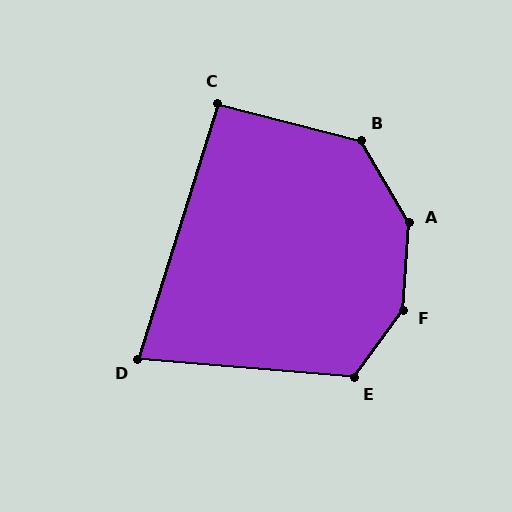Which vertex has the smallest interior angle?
D, at approximately 78 degrees.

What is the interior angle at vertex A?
Approximately 146 degrees (obtuse).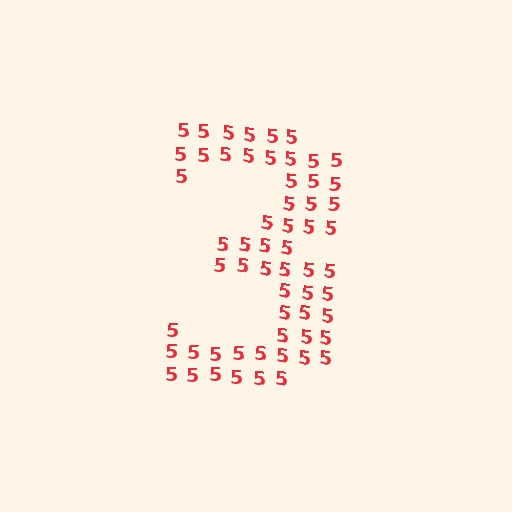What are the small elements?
The small elements are digit 5's.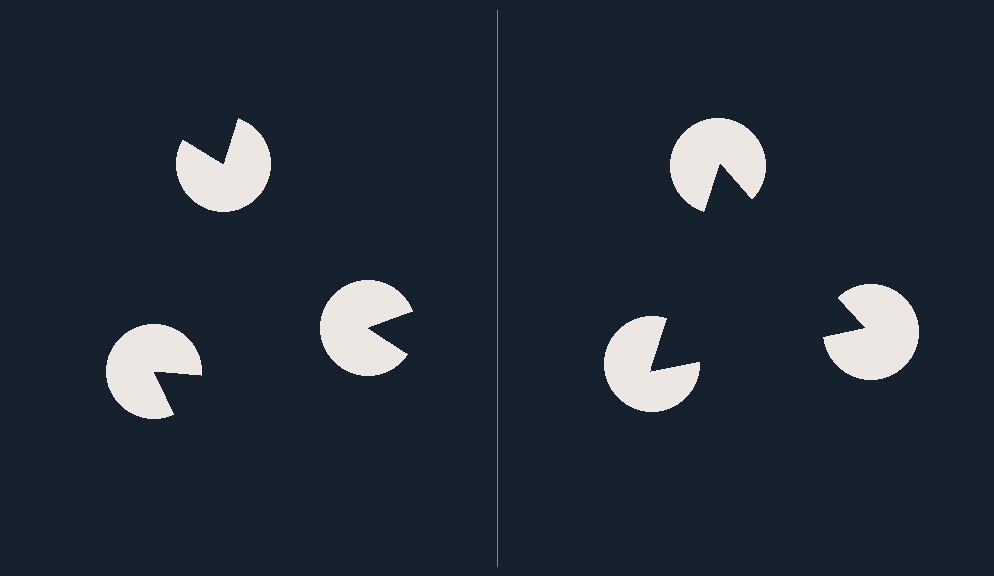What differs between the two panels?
The pac-man discs are positioned identically on both sides; only the wedge orientations differ. On the right they align to a triangle; on the left they are misaligned.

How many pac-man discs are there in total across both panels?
6 — 3 on each side.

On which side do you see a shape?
An illusory triangle appears on the right side. On the left side the wedge cuts are rotated, so no coherent shape forms.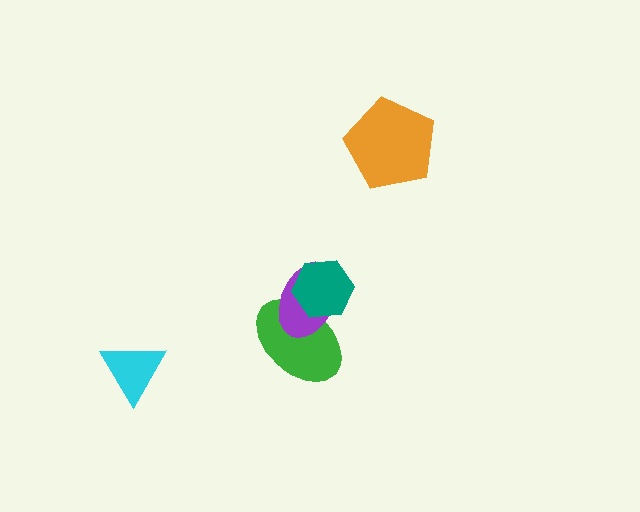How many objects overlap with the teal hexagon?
2 objects overlap with the teal hexagon.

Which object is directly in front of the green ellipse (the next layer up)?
The purple ellipse is directly in front of the green ellipse.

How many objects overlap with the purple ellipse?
2 objects overlap with the purple ellipse.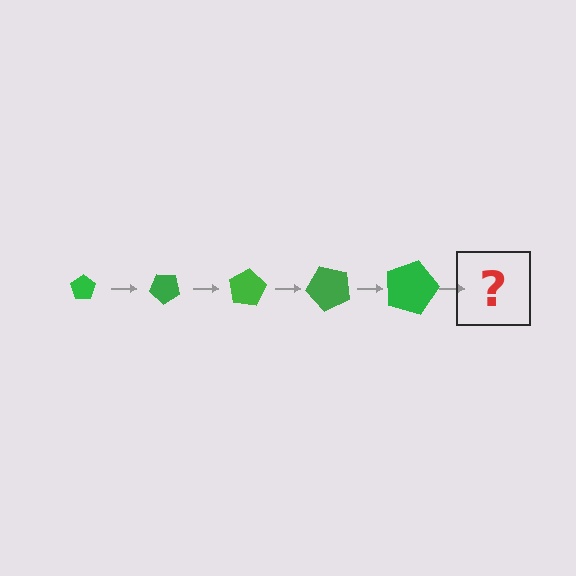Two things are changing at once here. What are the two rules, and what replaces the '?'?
The two rules are that the pentagon grows larger each step and it rotates 40 degrees each step. The '?' should be a pentagon, larger than the previous one and rotated 200 degrees from the start.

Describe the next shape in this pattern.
It should be a pentagon, larger than the previous one and rotated 200 degrees from the start.